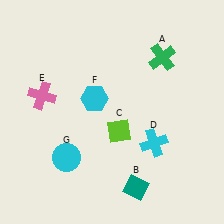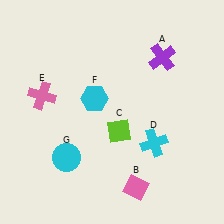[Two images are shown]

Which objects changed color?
A changed from green to purple. B changed from teal to pink.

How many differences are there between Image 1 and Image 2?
There are 2 differences between the two images.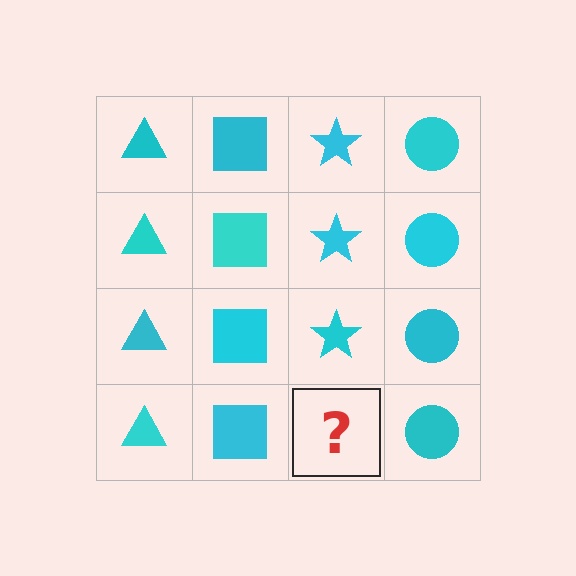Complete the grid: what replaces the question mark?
The question mark should be replaced with a cyan star.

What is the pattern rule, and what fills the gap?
The rule is that each column has a consistent shape. The gap should be filled with a cyan star.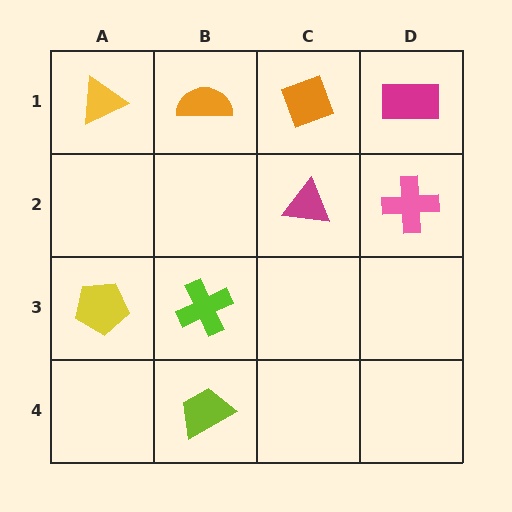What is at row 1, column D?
A magenta rectangle.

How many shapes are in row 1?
4 shapes.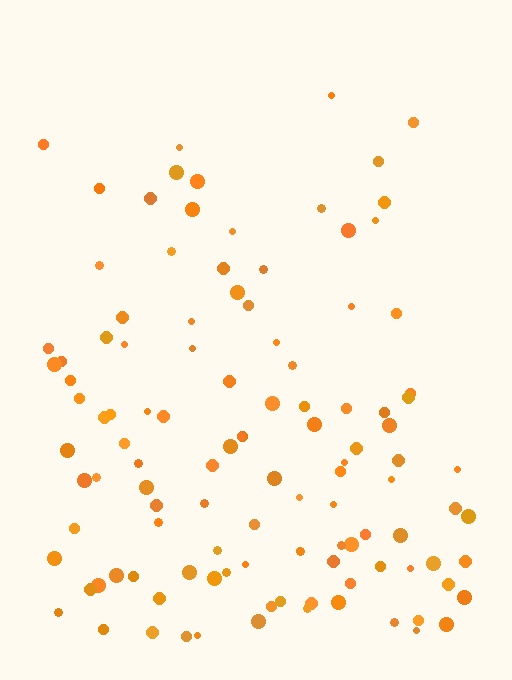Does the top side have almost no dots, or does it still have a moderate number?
Still a moderate number, just noticeably fewer than the bottom.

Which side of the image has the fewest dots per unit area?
The top.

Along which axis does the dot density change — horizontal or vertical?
Vertical.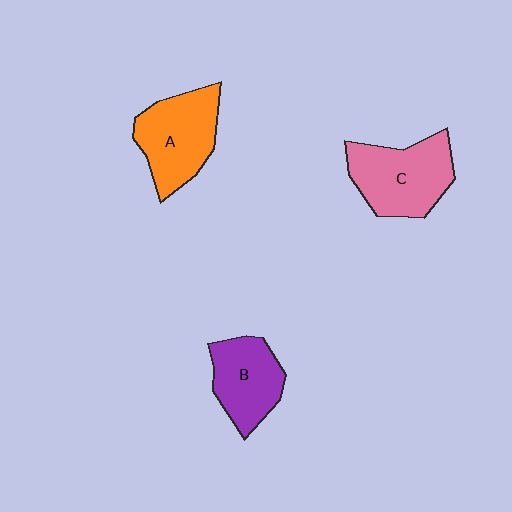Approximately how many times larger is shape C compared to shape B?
Approximately 1.3 times.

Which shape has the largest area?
Shape C (pink).